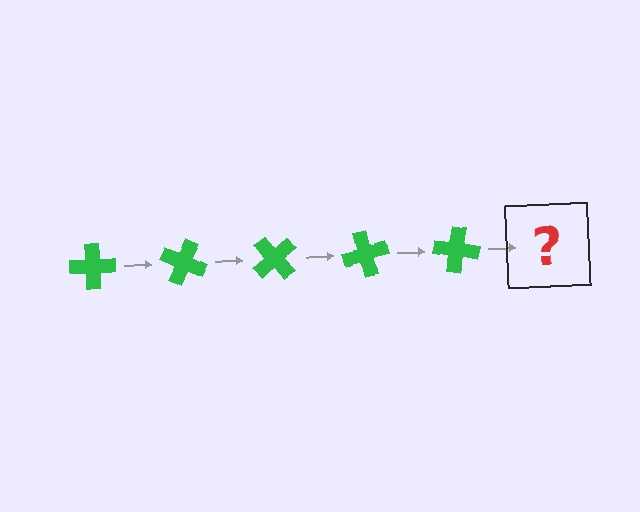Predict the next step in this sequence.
The next step is a green cross rotated 125 degrees.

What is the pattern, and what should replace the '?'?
The pattern is that the cross rotates 25 degrees each step. The '?' should be a green cross rotated 125 degrees.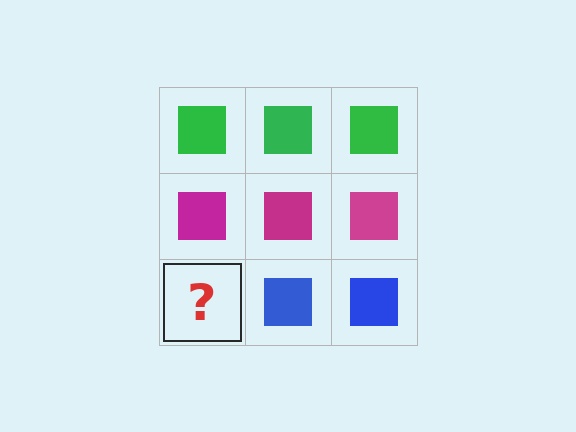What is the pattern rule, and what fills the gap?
The rule is that each row has a consistent color. The gap should be filled with a blue square.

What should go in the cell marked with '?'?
The missing cell should contain a blue square.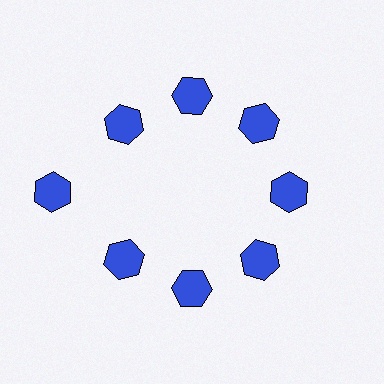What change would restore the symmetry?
The symmetry would be restored by moving it inward, back onto the ring so that all 8 hexagons sit at equal angles and equal distance from the center.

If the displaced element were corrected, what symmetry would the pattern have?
It would have 8-fold rotational symmetry — the pattern would map onto itself every 45 degrees.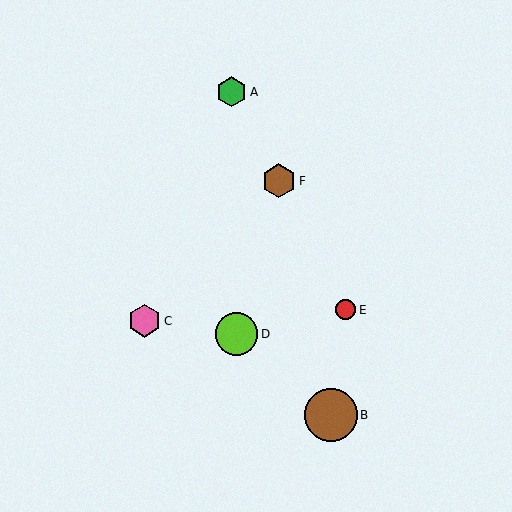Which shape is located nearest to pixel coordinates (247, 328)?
The lime circle (labeled D) at (236, 334) is nearest to that location.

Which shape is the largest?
The brown circle (labeled B) is the largest.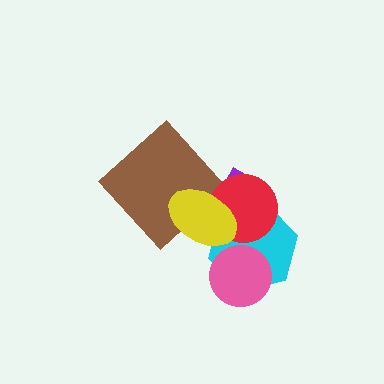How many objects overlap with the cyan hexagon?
4 objects overlap with the cyan hexagon.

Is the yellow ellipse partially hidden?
No, no other shape covers it.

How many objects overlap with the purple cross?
4 objects overlap with the purple cross.